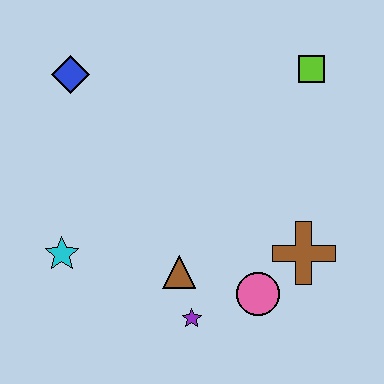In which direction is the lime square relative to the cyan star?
The lime square is to the right of the cyan star.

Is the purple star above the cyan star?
No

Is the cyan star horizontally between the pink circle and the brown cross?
No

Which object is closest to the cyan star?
The brown triangle is closest to the cyan star.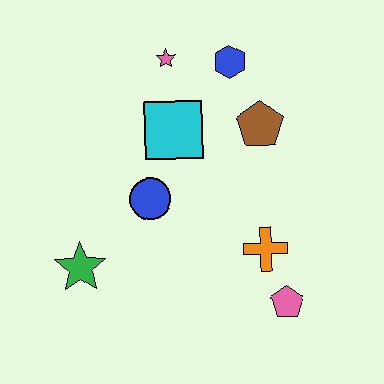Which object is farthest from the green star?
The blue hexagon is farthest from the green star.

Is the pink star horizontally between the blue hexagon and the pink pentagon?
No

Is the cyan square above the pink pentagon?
Yes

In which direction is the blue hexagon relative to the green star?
The blue hexagon is above the green star.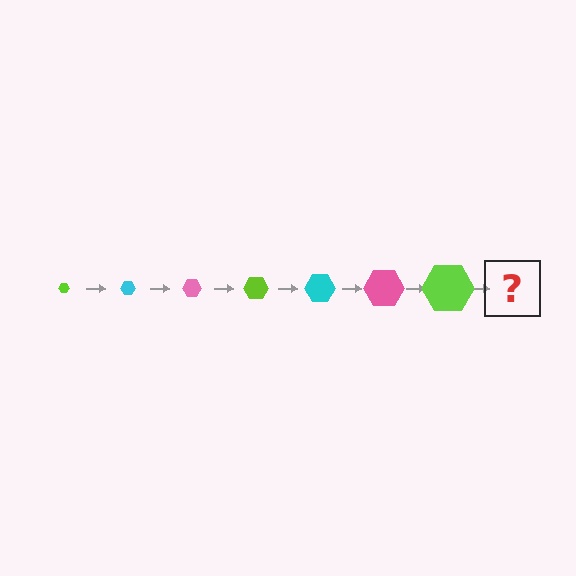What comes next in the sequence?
The next element should be a cyan hexagon, larger than the previous one.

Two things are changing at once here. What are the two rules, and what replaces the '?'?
The two rules are that the hexagon grows larger each step and the color cycles through lime, cyan, and pink. The '?' should be a cyan hexagon, larger than the previous one.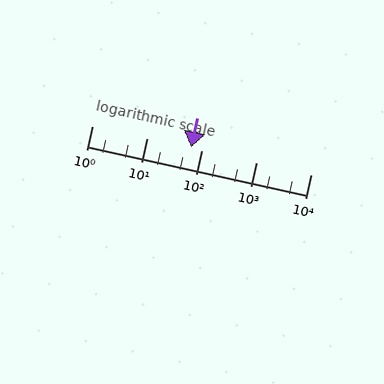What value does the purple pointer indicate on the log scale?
The pointer indicates approximately 64.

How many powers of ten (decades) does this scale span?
The scale spans 4 decades, from 1 to 10000.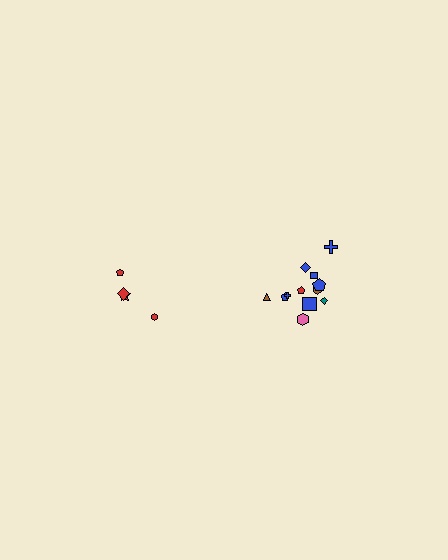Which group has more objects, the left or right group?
The right group.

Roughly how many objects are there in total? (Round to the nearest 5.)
Roughly 15 objects in total.